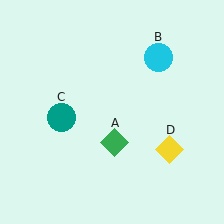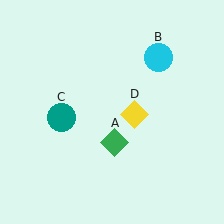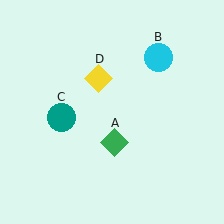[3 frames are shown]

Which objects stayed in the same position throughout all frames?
Green diamond (object A) and cyan circle (object B) and teal circle (object C) remained stationary.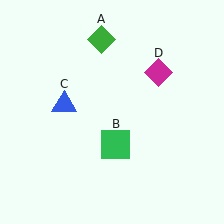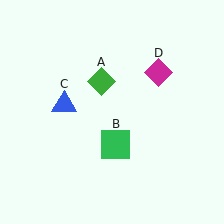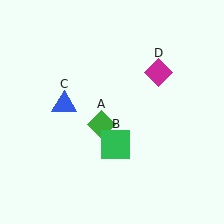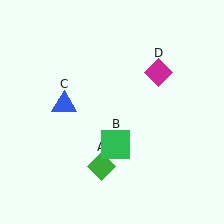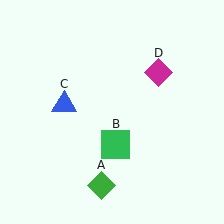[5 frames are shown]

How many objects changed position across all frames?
1 object changed position: green diamond (object A).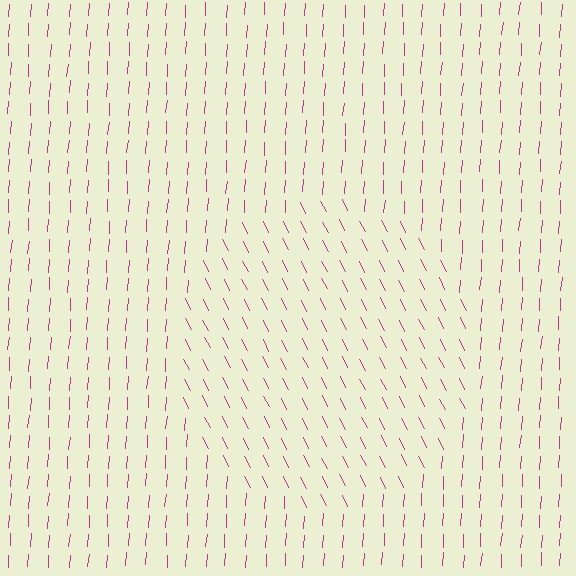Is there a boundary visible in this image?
Yes, there is a texture boundary formed by a change in line orientation.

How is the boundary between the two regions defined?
The boundary is defined purely by a change in line orientation (approximately 30 degrees difference). All lines are the same color and thickness.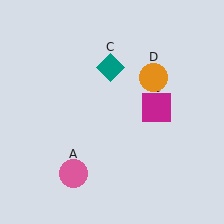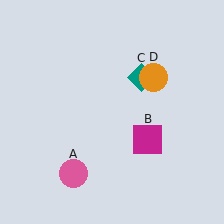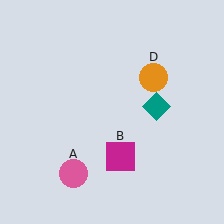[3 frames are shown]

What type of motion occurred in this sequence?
The magenta square (object B), teal diamond (object C) rotated clockwise around the center of the scene.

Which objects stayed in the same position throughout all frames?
Pink circle (object A) and orange circle (object D) remained stationary.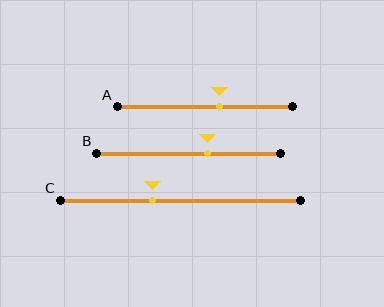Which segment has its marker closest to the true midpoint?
Segment A has its marker closest to the true midpoint.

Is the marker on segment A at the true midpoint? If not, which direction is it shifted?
No, the marker on segment A is shifted to the right by about 8% of the segment length.